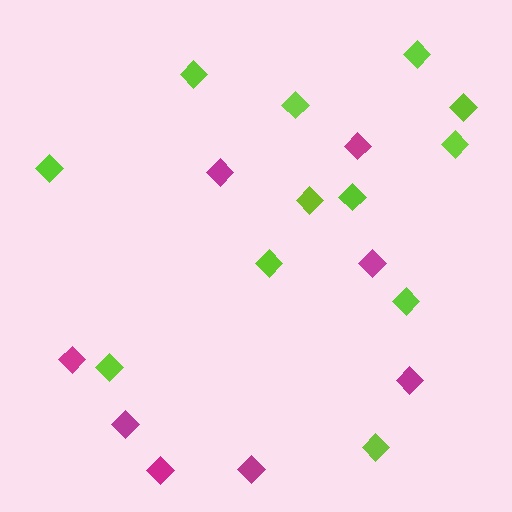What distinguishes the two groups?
There are 2 groups: one group of magenta diamonds (8) and one group of lime diamonds (12).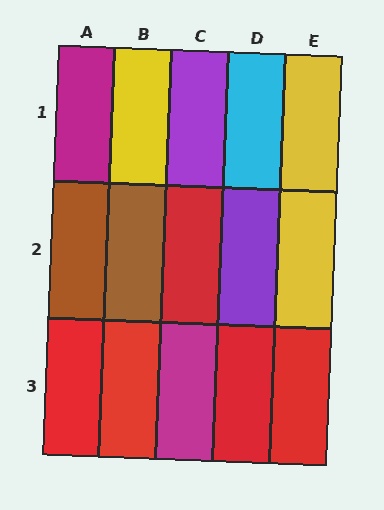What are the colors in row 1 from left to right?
Magenta, yellow, purple, cyan, yellow.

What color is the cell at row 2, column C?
Red.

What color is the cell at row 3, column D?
Red.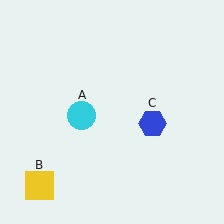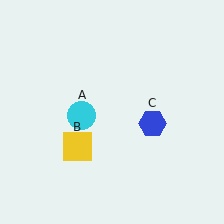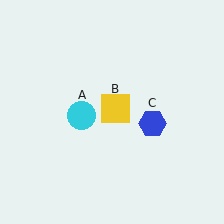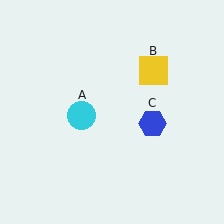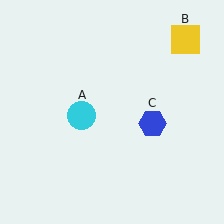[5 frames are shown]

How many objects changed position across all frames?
1 object changed position: yellow square (object B).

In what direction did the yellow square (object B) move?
The yellow square (object B) moved up and to the right.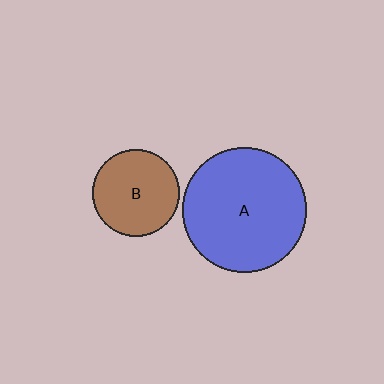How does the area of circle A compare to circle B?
Approximately 2.0 times.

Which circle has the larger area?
Circle A (blue).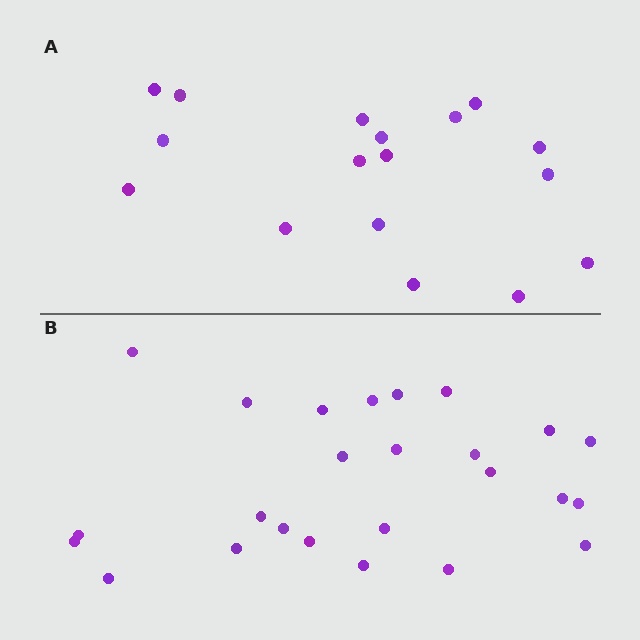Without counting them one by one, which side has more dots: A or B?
Region B (the bottom region) has more dots.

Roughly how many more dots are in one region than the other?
Region B has roughly 8 or so more dots than region A.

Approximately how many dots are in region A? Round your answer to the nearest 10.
About 20 dots. (The exact count is 17, which rounds to 20.)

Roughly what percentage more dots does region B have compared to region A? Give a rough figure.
About 45% more.